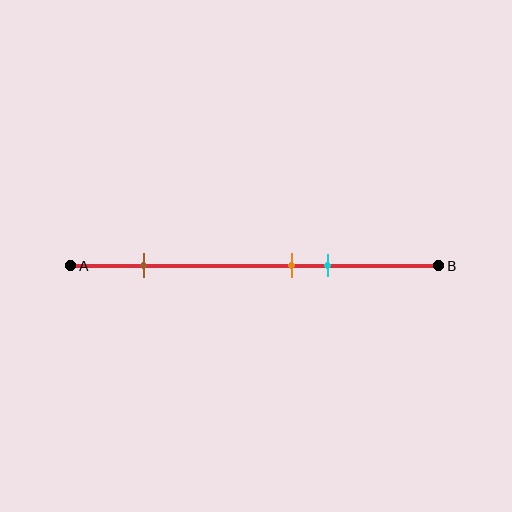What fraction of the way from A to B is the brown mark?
The brown mark is approximately 20% (0.2) of the way from A to B.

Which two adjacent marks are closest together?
The orange and cyan marks are the closest adjacent pair.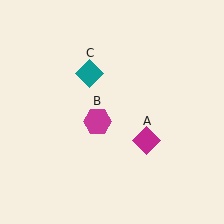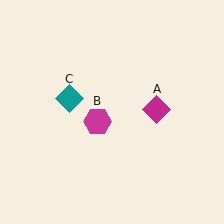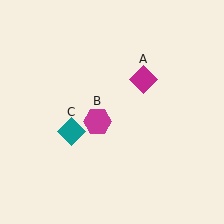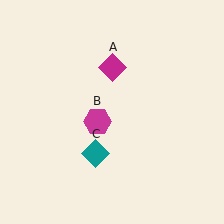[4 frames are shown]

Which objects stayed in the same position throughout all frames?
Magenta hexagon (object B) remained stationary.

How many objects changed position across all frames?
2 objects changed position: magenta diamond (object A), teal diamond (object C).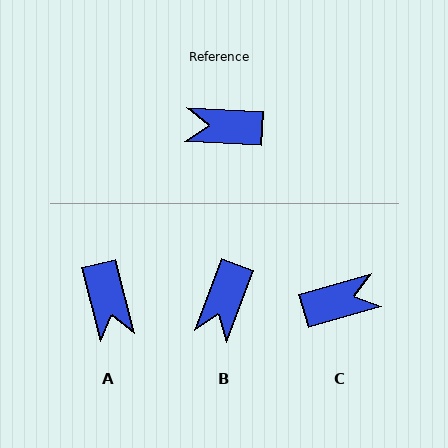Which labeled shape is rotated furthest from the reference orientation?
C, about 161 degrees away.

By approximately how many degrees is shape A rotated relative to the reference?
Approximately 107 degrees counter-clockwise.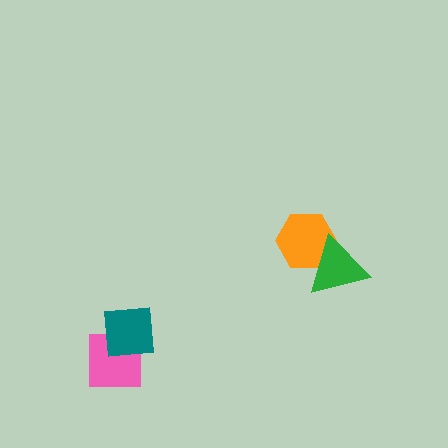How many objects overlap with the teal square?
1 object overlaps with the teal square.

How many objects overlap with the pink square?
1 object overlaps with the pink square.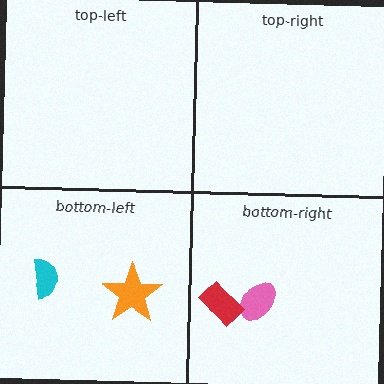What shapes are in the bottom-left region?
The cyan semicircle, the orange star.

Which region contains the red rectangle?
The bottom-right region.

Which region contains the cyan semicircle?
The bottom-left region.